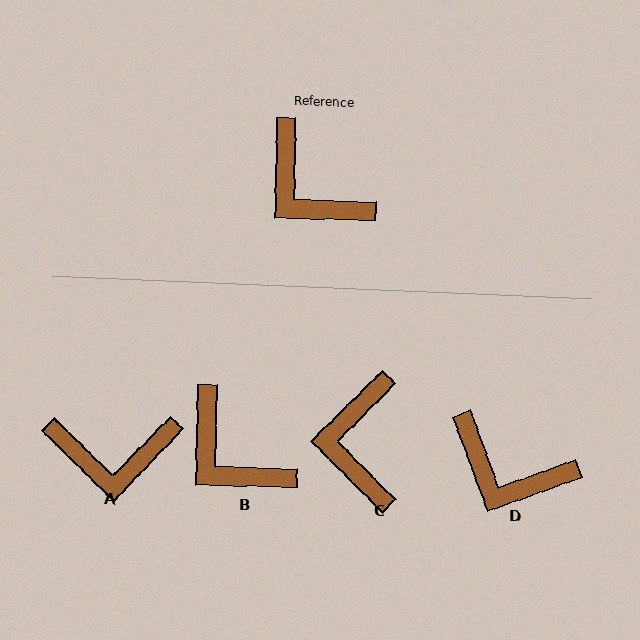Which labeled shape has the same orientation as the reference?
B.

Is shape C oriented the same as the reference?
No, it is off by about 44 degrees.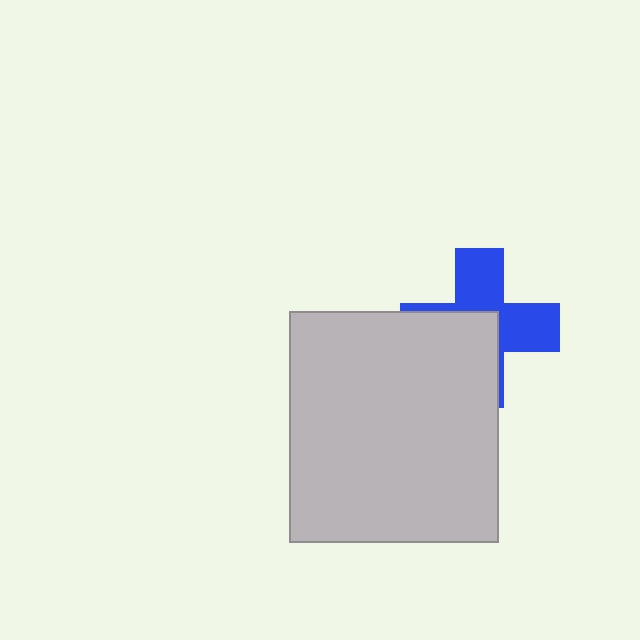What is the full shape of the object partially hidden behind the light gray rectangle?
The partially hidden object is a blue cross.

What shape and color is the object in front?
The object in front is a light gray rectangle.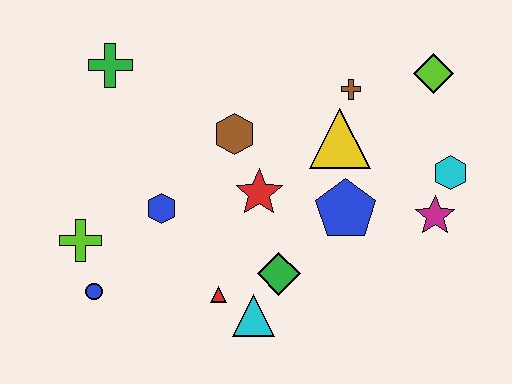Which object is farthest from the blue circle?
The lime diamond is farthest from the blue circle.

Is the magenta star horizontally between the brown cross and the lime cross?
No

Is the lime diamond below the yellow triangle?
No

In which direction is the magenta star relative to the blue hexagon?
The magenta star is to the right of the blue hexagon.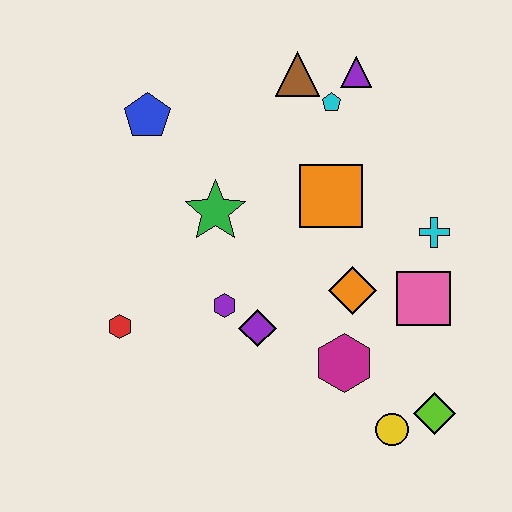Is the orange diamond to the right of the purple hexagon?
Yes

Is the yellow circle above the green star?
No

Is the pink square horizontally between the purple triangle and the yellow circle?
No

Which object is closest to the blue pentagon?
The green star is closest to the blue pentagon.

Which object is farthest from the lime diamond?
The blue pentagon is farthest from the lime diamond.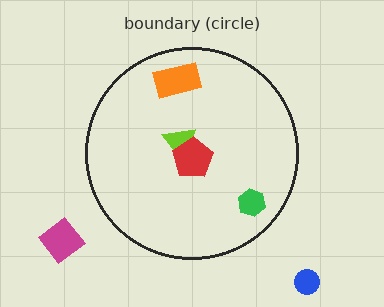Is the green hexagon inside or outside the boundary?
Inside.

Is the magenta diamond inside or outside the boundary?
Outside.